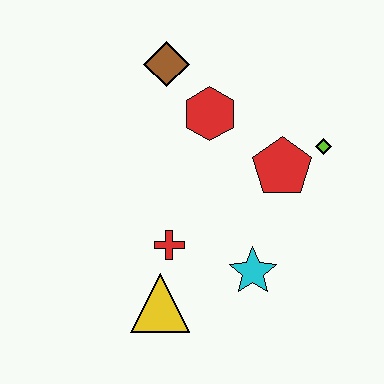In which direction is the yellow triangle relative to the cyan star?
The yellow triangle is to the left of the cyan star.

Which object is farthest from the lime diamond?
The yellow triangle is farthest from the lime diamond.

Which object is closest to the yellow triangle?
The red cross is closest to the yellow triangle.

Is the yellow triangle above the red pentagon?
No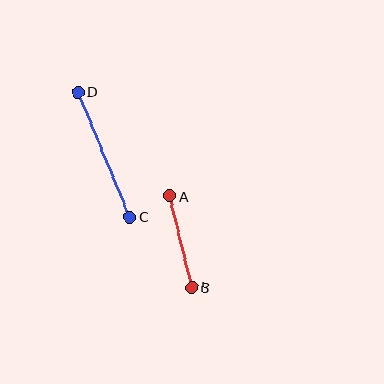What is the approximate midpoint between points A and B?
The midpoint is at approximately (181, 242) pixels.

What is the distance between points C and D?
The distance is approximately 135 pixels.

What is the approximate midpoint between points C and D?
The midpoint is at approximately (104, 154) pixels.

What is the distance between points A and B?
The distance is approximately 94 pixels.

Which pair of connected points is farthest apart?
Points C and D are farthest apart.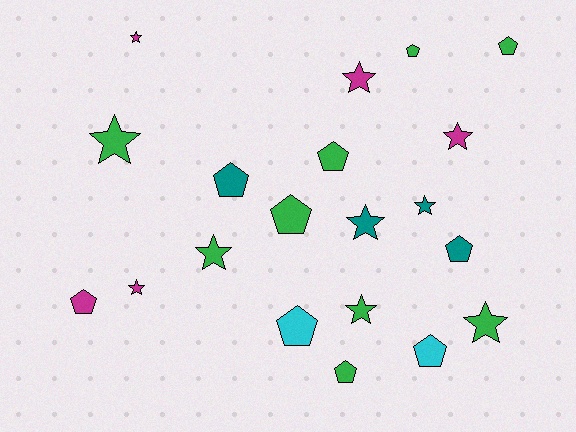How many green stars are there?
There are 4 green stars.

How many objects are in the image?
There are 20 objects.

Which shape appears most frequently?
Pentagon, with 10 objects.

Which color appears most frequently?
Green, with 9 objects.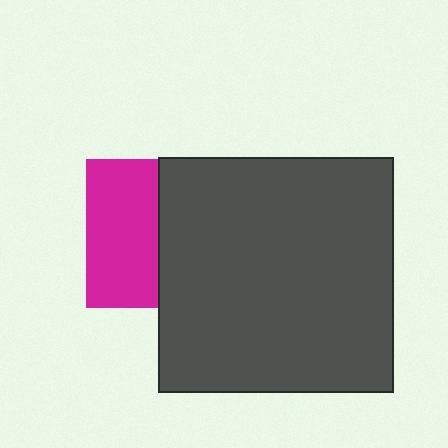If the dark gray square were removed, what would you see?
You would see the complete magenta square.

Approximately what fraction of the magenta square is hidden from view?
Roughly 52% of the magenta square is hidden behind the dark gray square.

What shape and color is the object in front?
The object in front is a dark gray square.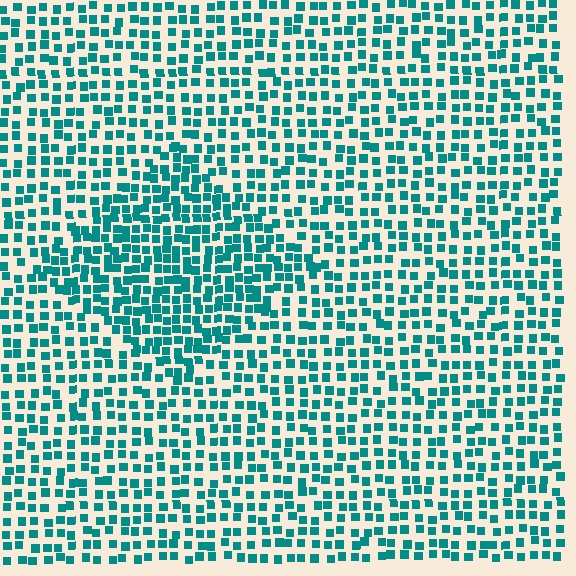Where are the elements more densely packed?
The elements are more densely packed inside the diamond boundary.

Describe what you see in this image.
The image contains small teal elements arranged at two different densities. A diamond-shaped region is visible where the elements are more densely packed than the surrounding area.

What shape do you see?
I see a diamond.